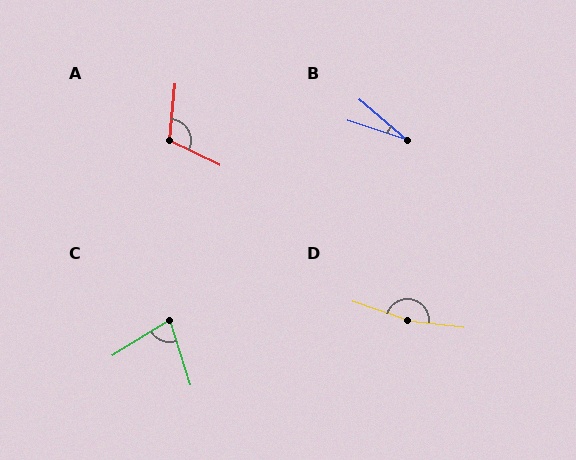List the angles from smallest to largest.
B (22°), C (76°), A (110°), D (168°).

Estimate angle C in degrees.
Approximately 76 degrees.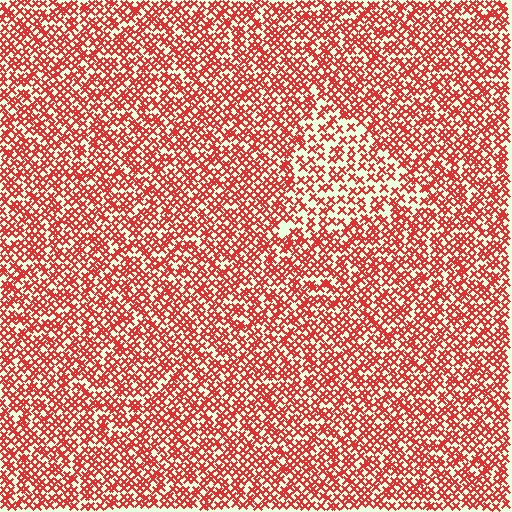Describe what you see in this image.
The image contains small red elements arranged at two different densities. A triangle-shaped region is visible where the elements are less densely packed than the surrounding area.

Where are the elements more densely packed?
The elements are more densely packed outside the triangle boundary.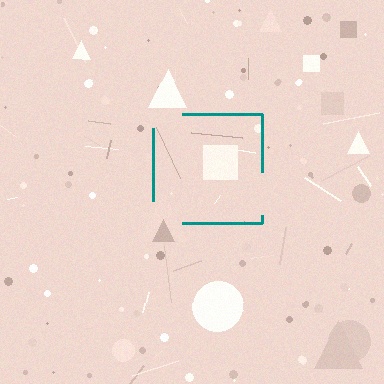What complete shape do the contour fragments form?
The contour fragments form a square.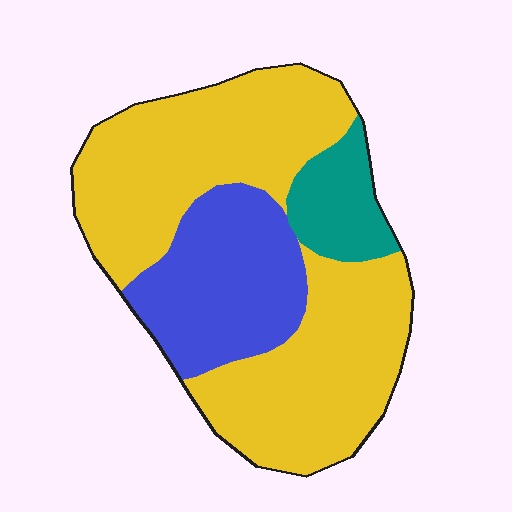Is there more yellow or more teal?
Yellow.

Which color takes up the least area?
Teal, at roughly 10%.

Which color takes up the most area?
Yellow, at roughly 65%.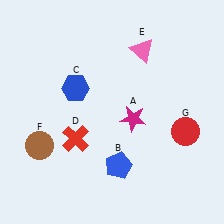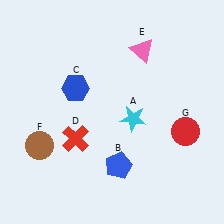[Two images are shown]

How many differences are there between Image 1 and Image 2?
There is 1 difference between the two images.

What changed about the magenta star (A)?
In Image 1, A is magenta. In Image 2, it changed to cyan.